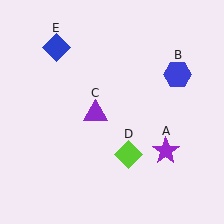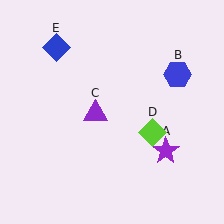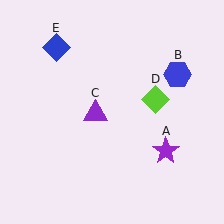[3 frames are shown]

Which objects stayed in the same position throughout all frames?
Purple star (object A) and blue hexagon (object B) and purple triangle (object C) and blue diamond (object E) remained stationary.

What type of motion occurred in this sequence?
The lime diamond (object D) rotated counterclockwise around the center of the scene.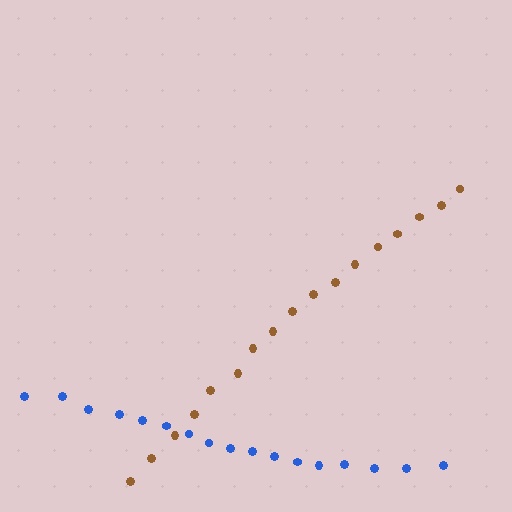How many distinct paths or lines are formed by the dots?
There are 2 distinct paths.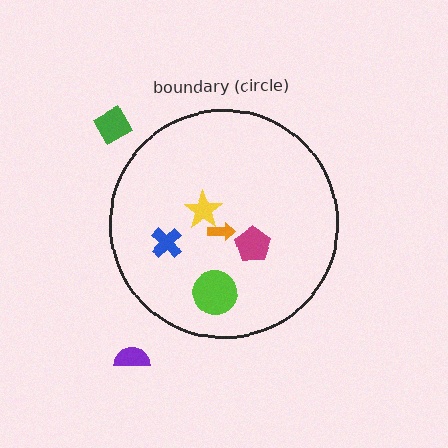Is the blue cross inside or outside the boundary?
Inside.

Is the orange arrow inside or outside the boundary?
Inside.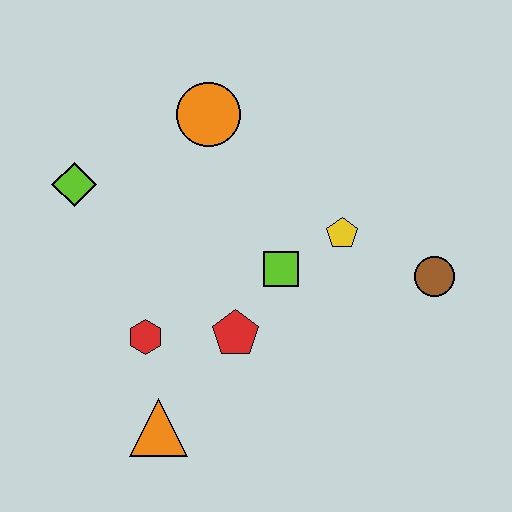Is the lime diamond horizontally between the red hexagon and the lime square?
No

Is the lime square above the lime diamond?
No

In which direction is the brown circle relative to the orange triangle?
The brown circle is to the right of the orange triangle.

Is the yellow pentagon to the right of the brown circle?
No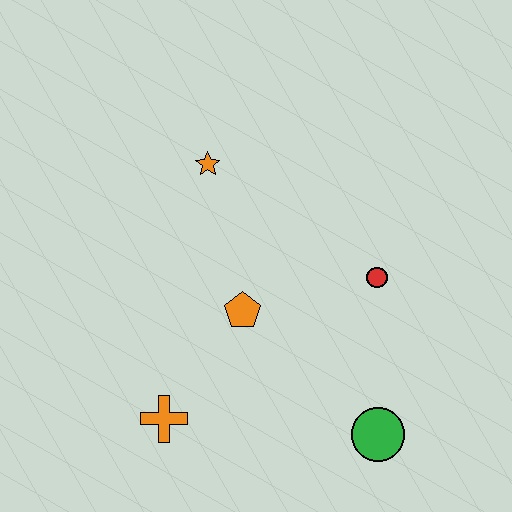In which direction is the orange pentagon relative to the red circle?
The orange pentagon is to the left of the red circle.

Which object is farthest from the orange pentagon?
The green circle is farthest from the orange pentagon.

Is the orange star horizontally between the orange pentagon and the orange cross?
Yes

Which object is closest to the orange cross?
The orange pentagon is closest to the orange cross.